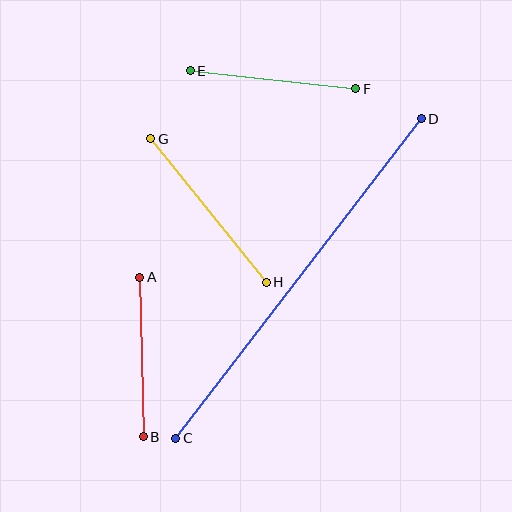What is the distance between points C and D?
The distance is approximately 403 pixels.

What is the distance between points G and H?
The distance is approximately 185 pixels.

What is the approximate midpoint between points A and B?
The midpoint is at approximately (141, 357) pixels.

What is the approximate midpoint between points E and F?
The midpoint is at approximately (273, 80) pixels.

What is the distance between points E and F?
The distance is approximately 167 pixels.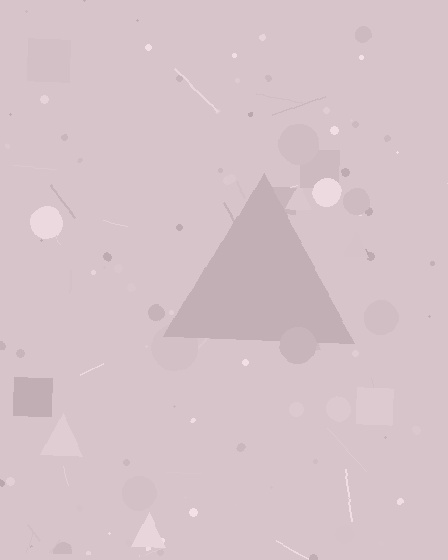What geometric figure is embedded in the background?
A triangle is embedded in the background.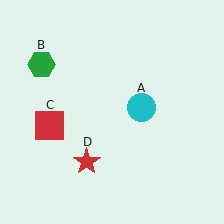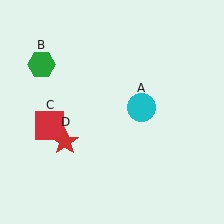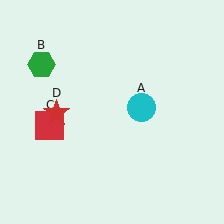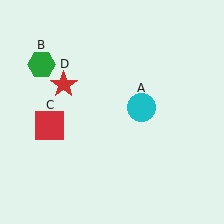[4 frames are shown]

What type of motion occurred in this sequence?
The red star (object D) rotated clockwise around the center of the scene.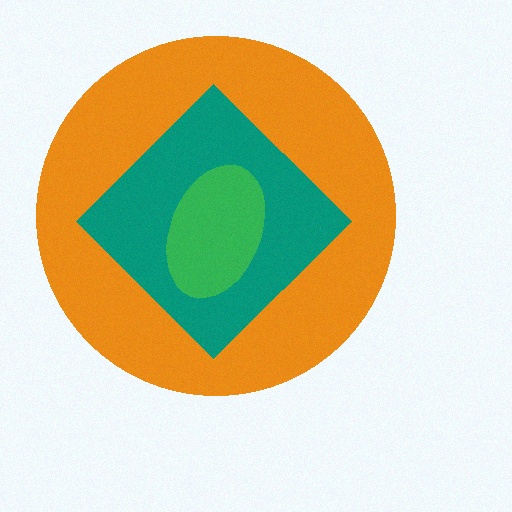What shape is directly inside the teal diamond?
The green ellipse.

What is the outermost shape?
The orange circle.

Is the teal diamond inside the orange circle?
Yes.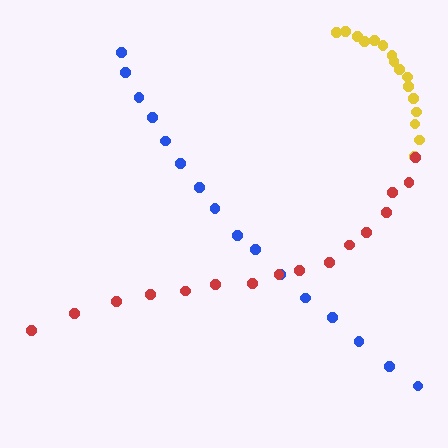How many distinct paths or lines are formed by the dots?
There are 3 distinct paths.